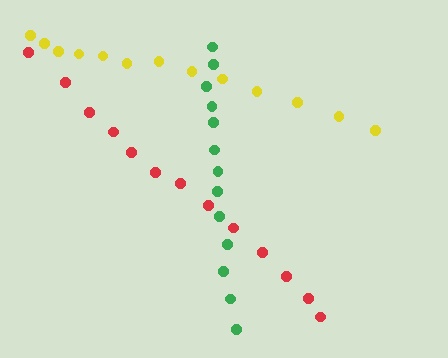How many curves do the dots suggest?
There are 3 distinct paths.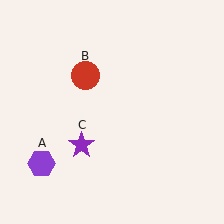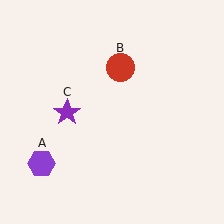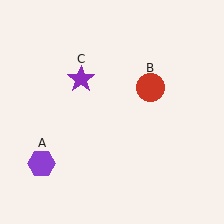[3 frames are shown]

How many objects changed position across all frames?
2 objects changed position: red circle (object B), purple star (object C).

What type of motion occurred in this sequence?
The red circle (object B), purple star (object C) rotated clockwise around the center of the scene.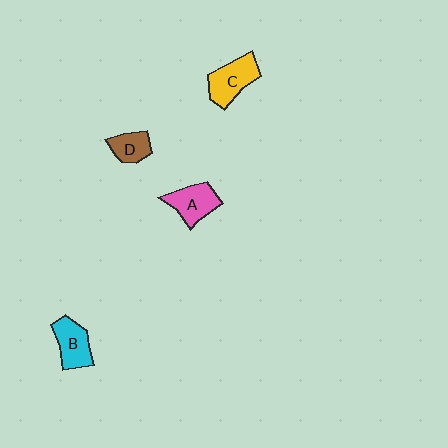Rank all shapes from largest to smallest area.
From largest to smallest: C (yellow), A (pink), B (cyan), D (brown).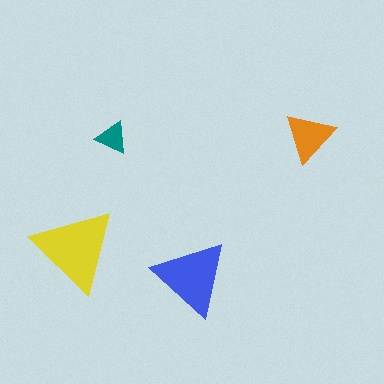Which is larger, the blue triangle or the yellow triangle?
The yellow one.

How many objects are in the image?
There are 4 objects in the image.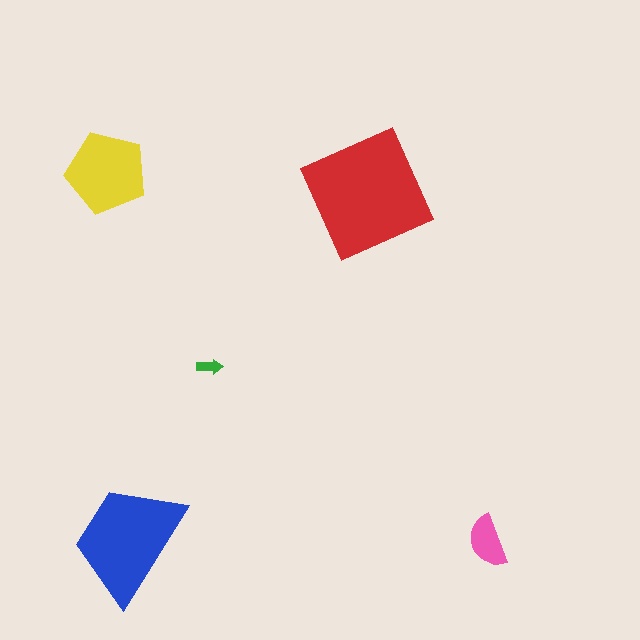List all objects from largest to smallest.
The red square, the blue trapezoid, the yellow pentagon, the pink semicircle, the green arrow.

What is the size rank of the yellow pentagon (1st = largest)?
3rd.